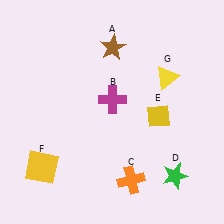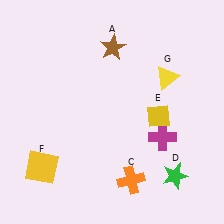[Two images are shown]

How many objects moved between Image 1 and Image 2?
1 object moved between the two images.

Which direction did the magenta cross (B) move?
The magenta cross (B) moved right.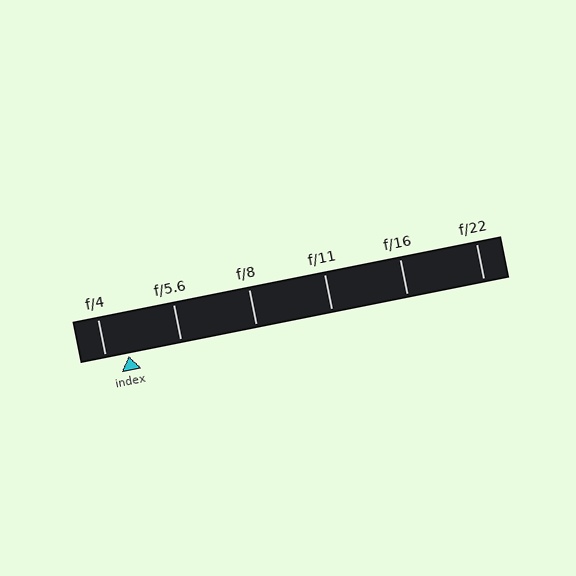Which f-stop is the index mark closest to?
The index mark is closest to f/4.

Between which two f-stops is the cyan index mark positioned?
The index mark is between f/4 and f/5.6.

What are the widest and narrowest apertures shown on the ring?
The widest aperture shown is f/4 and the narrowest is f/22.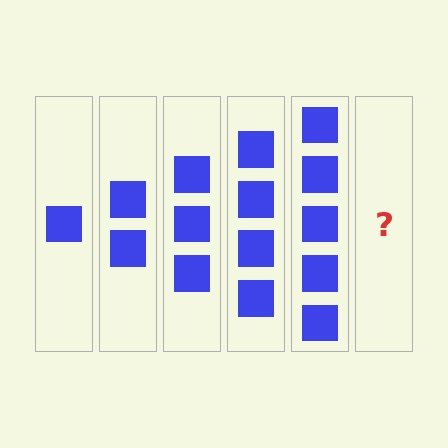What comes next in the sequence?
The next element should be 6 squares.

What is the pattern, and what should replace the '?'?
The pattern is that each step adds one more square. The '?' should be 6 squares.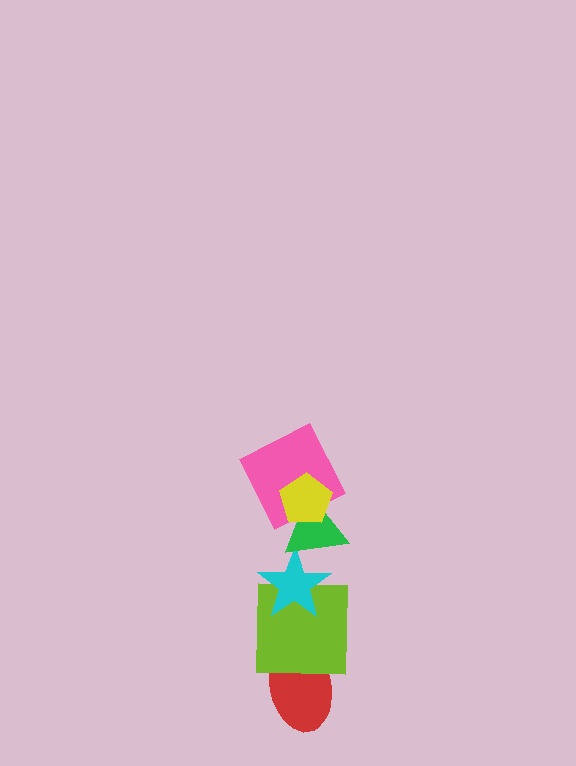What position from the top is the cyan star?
The cyan star is 4th from the top.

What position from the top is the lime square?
The lime square is 5th from the top.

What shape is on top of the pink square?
The yellow pentagon is on top of the pink square.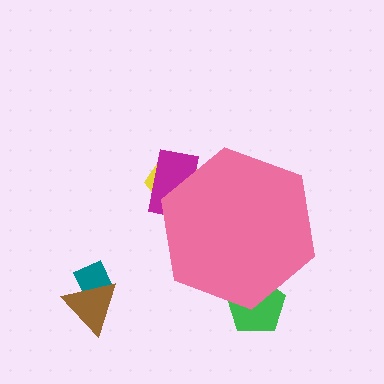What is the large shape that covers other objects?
A pink hexagon.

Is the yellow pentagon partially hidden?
Yes, the yellow pentagon is partially hidden behind the pink hexagon.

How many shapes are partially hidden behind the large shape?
3 shapes are partially hidden.